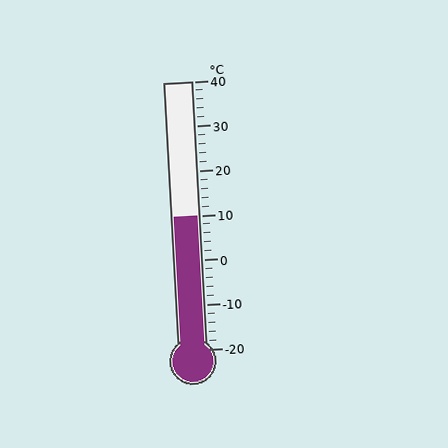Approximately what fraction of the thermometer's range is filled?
The thermometer is filled to approximately 50% of its range.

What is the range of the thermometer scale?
The thermometer scale ranges from -20°C to 40°C.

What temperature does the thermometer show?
The thermometer shows approximately 10°C.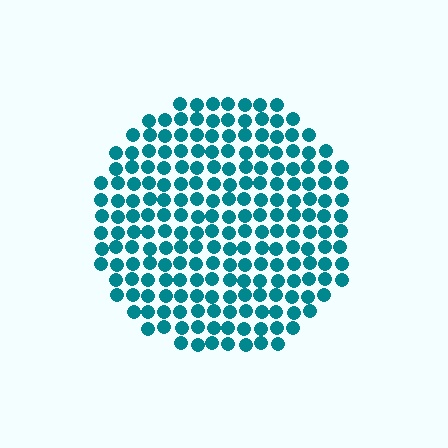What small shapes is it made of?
It is made of small circles.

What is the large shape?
The large shape is a circle.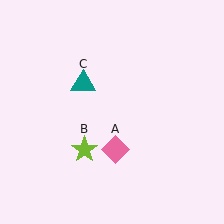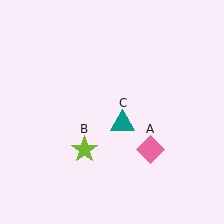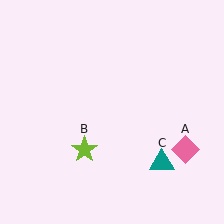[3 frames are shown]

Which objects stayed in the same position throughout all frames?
Lime star (object B) remained stationary.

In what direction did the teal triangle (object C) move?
The teal triangle (object C) moved down and to the right.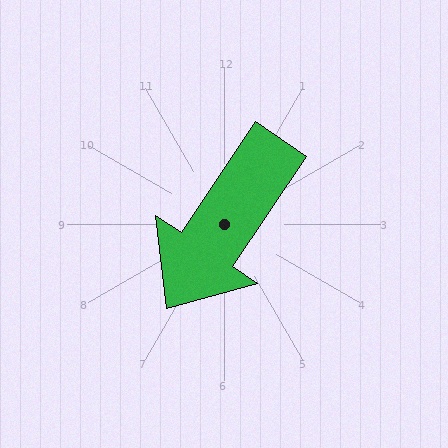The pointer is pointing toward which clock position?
Roughly 7 o'clock.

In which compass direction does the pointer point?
Southwest.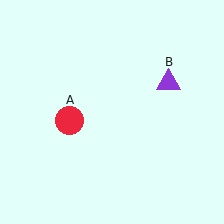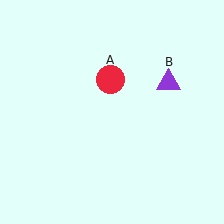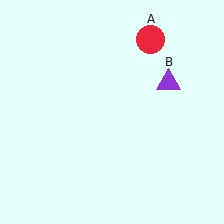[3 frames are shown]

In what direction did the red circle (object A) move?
The red circle (object A) moved up and to the right.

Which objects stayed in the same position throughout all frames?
Purple triangle (object B) remained stationary.